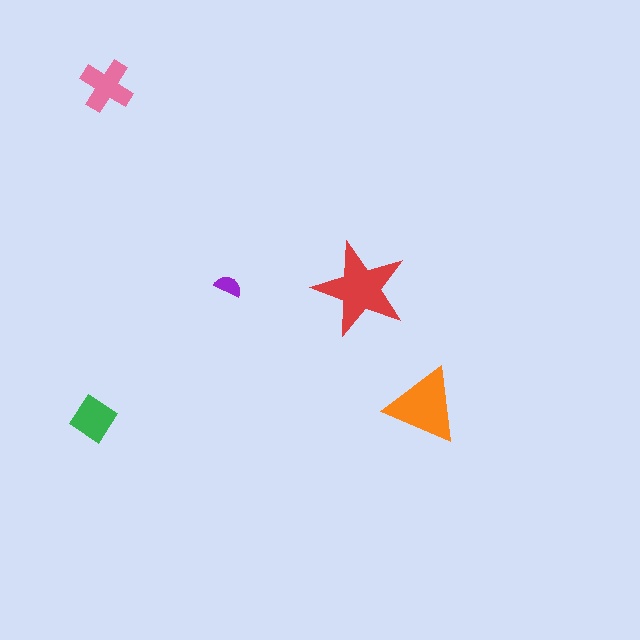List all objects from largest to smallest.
The red star, the orange triangle, the pink cross, the green diamond, the purple semicircle.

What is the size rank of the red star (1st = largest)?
1st.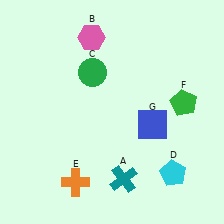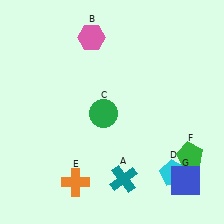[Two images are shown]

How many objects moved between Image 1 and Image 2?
3 objects moved between the two images.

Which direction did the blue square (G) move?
The blue square (G) moved down.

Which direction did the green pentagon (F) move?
The green pentagon (F) moved down.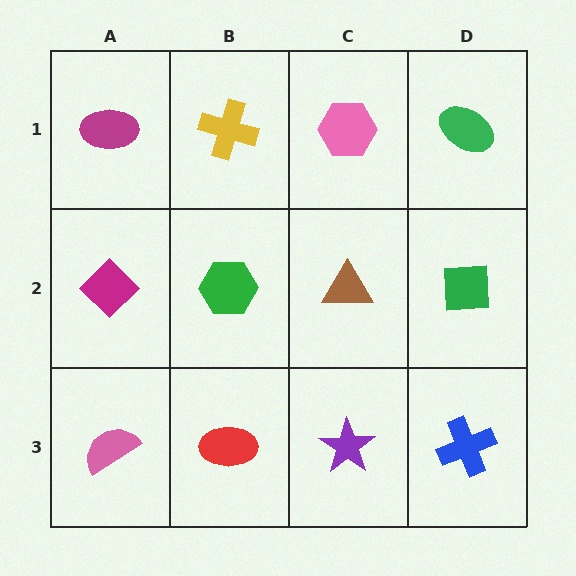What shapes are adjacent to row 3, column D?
A green square (row 2, column D), a purple star (row 3, column C).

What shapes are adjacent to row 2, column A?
A magenta ellipse (row 1, column A), a pink semicircle (row 3, column A), a green hexagon (row 2, column B).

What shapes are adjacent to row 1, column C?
A brown triangle (row 2, column C), a yellow cross (row 1, column B), a green ellipse (row 1, column D).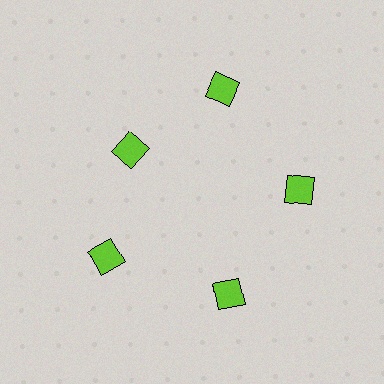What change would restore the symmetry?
The symmetry would be restored by moving it outward, back onto the ring so that all 5 squares sit at equal angles and equal distance from the center.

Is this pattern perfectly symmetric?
No. The 5 lime squares are arranged in a ring, but one element near the 10 o'clock position is pulled inward toward the center, breaking the 5-fold rotational symmetry.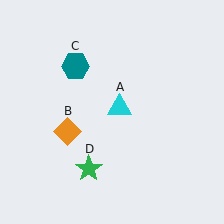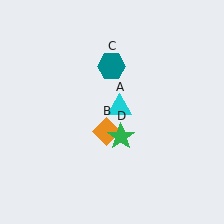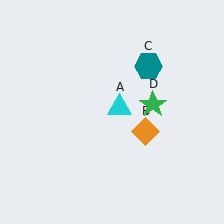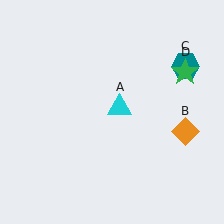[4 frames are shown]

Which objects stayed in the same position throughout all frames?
Cyan triangle (object A) remained stationary.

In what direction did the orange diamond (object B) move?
The orange diamond (object B) moved right.